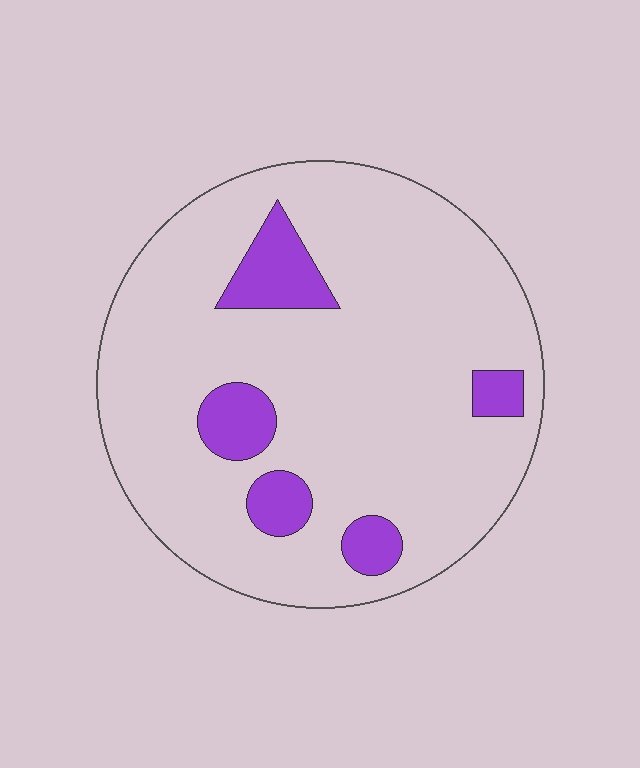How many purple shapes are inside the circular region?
5.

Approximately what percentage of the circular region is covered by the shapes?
Approximately 15%.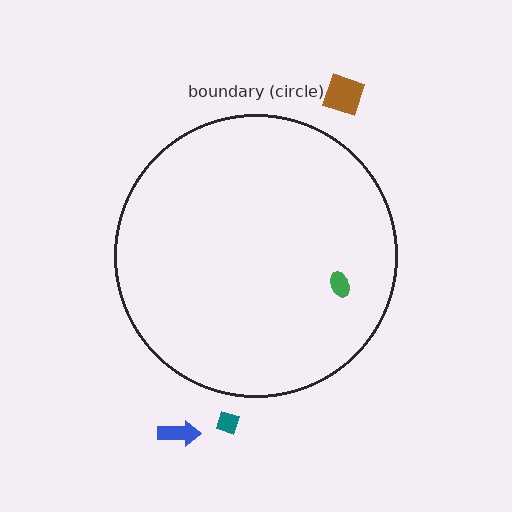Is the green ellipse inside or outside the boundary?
Inside.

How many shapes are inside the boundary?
1 inside, 3 outside.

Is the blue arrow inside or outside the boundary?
Outside.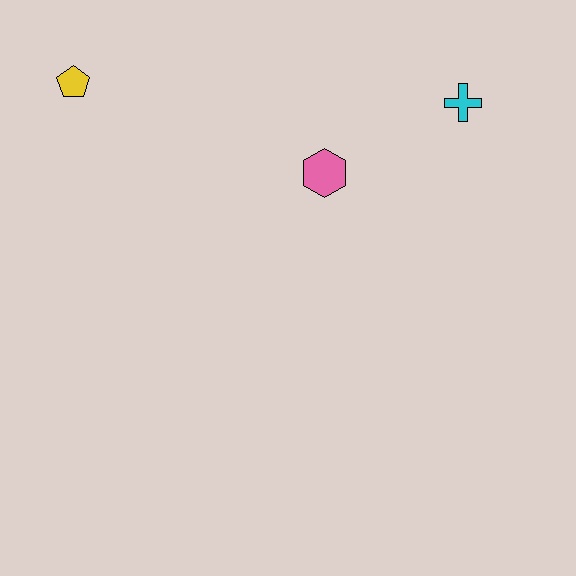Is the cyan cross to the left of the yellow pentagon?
No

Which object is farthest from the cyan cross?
The yellow pentagon is farthest from the cyan cross.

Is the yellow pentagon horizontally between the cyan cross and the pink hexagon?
No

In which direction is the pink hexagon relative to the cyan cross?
The pink hexagon is to the left of the cyan cross.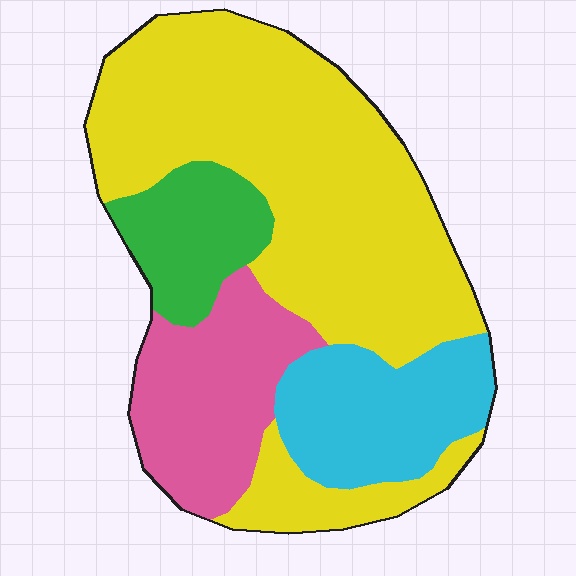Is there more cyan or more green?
Cyan.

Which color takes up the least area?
Green, at roughly 10%.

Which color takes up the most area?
Yellow, at roughly 55%.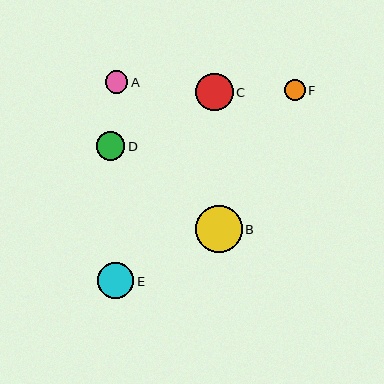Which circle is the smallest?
Circle F is the smallest with a size of approximately 20 pixels.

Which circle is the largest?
Circle B is the largest with a size of approximately 46 pixels.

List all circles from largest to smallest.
From largest to smallest: B, C, E, D, A, F.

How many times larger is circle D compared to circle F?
Circle D is approximately 1.4 times the size of circle F.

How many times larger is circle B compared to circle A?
Circle B is approximately 2.0 times the size of circle A.